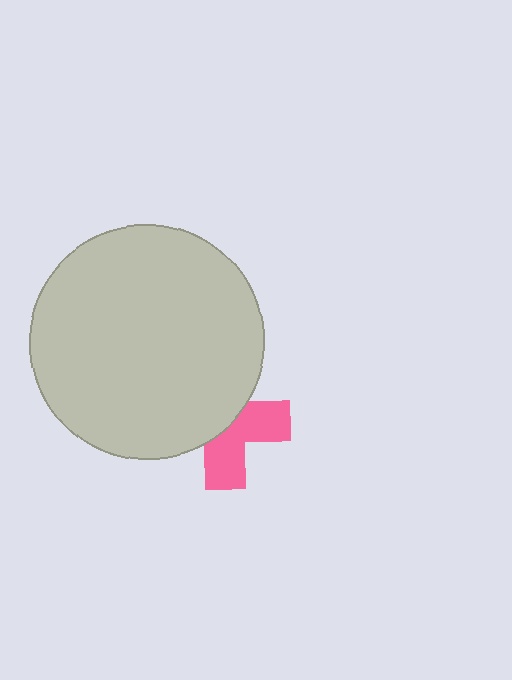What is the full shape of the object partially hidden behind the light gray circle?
The partially hidden object is a pink cross.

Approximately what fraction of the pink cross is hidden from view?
Roughly 53% of the pink cross is hidden behind the light gray circle.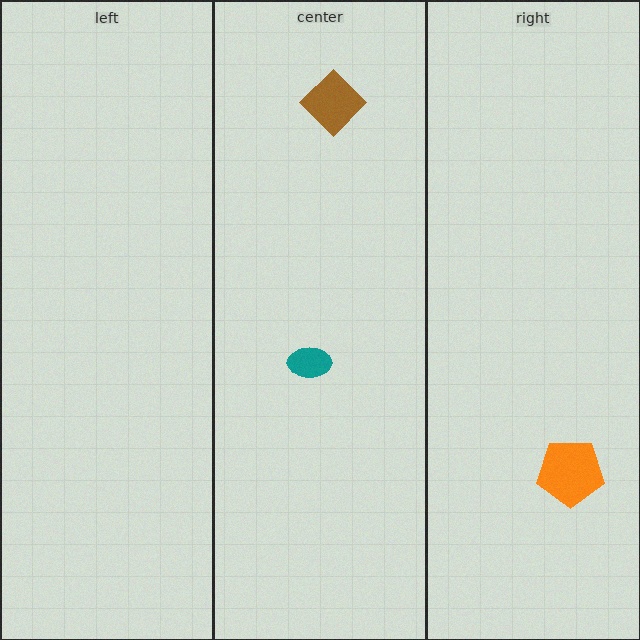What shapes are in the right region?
The orange pentagon.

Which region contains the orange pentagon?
The right region.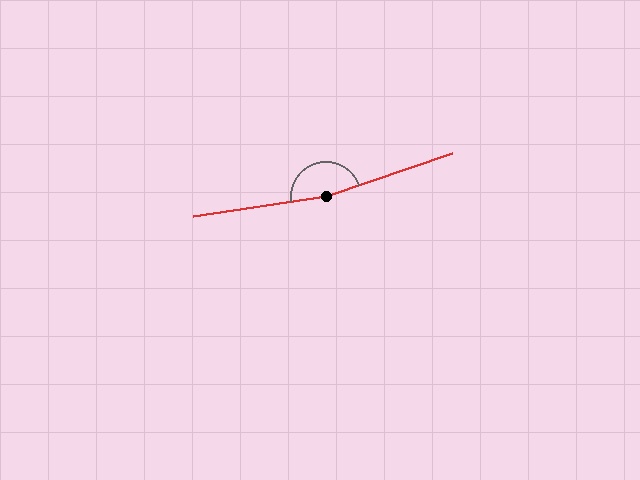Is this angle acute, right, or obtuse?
It is obtuse.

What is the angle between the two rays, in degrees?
Approximately 170 degrees.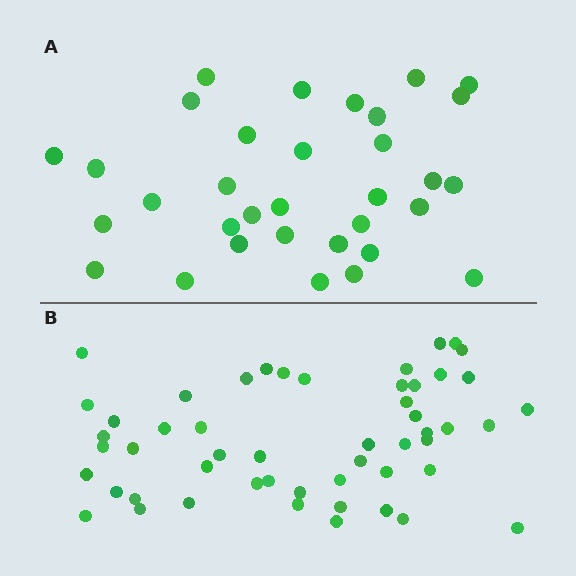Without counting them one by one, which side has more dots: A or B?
Region B (the bottom region) has more dots.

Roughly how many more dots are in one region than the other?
Region B has approximately 20 more dots than region A.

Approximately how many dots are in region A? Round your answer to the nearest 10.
About 30 dots. (The exact count is 33, which rounds to 30.)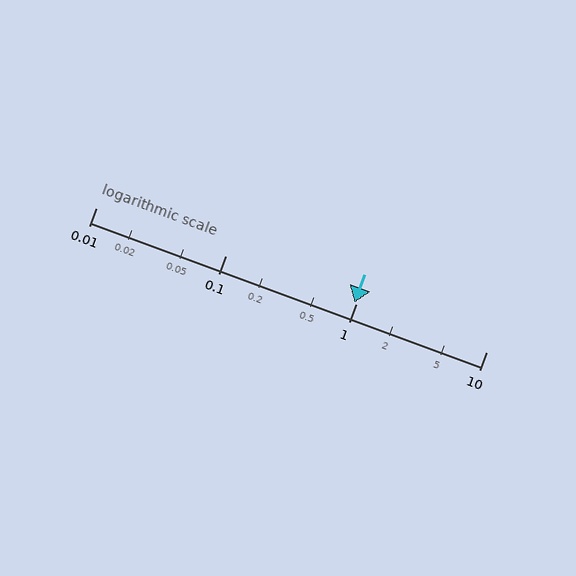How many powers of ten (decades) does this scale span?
The scale spans 3 decades, from 0.01 to 10.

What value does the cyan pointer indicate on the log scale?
The pointer indicates approximately 0.97.